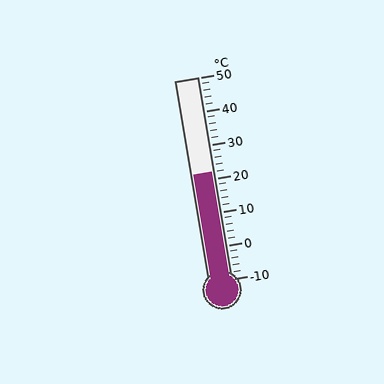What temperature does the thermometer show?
The thermometer shows approximately 22°C.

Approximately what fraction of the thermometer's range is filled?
The thermometer is filled to approximately 55% of its range.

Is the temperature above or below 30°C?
The temperature is below 30°C.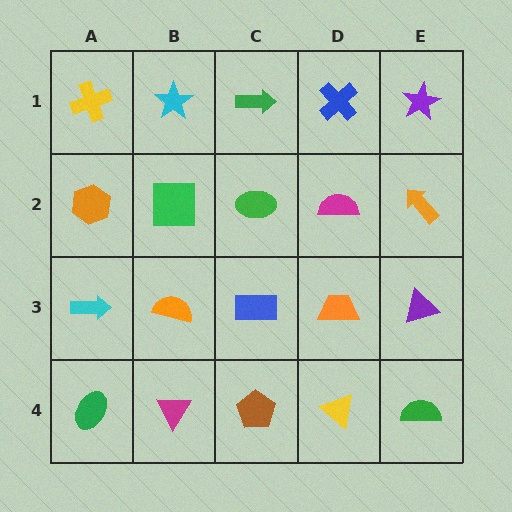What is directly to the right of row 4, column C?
A yellow triangle.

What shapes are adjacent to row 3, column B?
A green square (row 2, column B), a magenta triangle (row 4, column B), a cyan arrow (row 3, column A), a blue rectangle (row 3, column C).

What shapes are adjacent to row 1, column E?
An orange arrow (row 2, column E), a blue cross (row 1, column D).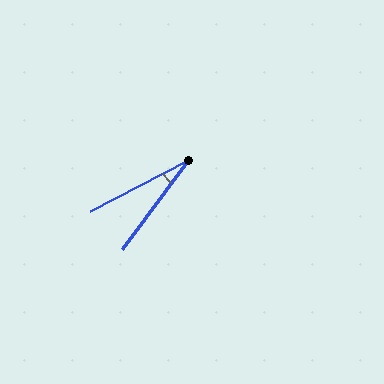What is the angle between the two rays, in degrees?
Approximately 26 degrees.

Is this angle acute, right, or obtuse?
It is acute.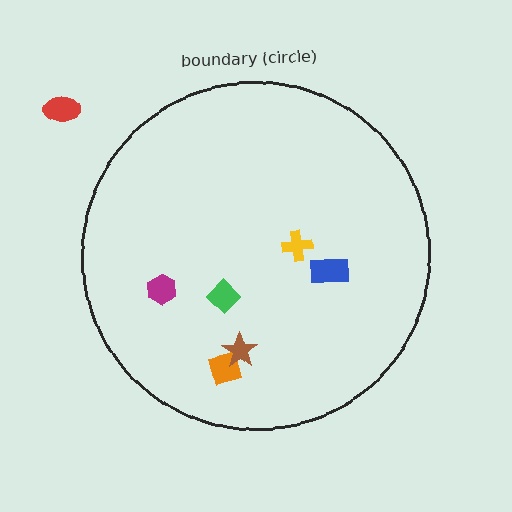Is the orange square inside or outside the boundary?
Inside.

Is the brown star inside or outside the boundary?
Inside.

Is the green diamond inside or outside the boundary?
Inside.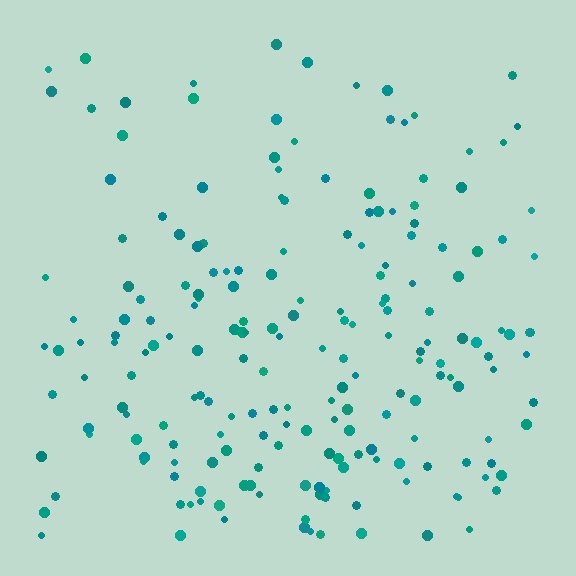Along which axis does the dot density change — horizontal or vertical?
Vertical.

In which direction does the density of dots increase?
From top to bottom, with the bottom side densest.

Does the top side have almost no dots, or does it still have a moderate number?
Still a moderate number, just noticeably fewer than the bottom.